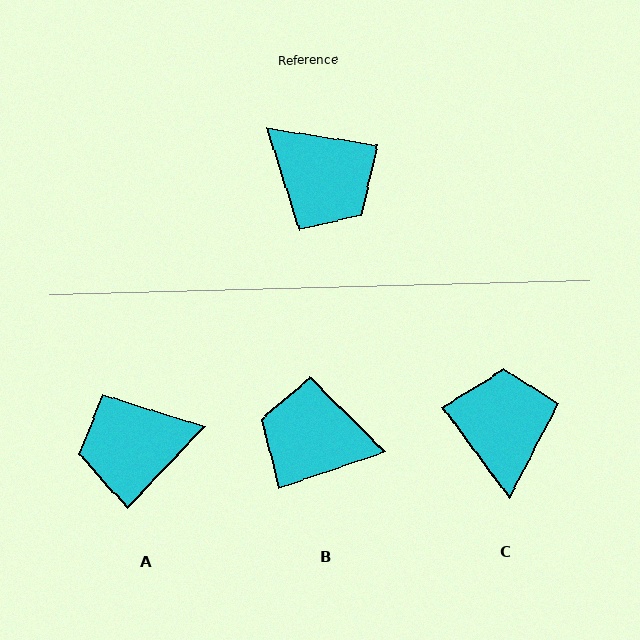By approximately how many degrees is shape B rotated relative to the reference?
Approximately 153 degrees clockwise.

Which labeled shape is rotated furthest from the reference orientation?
B, about 153 degrees away.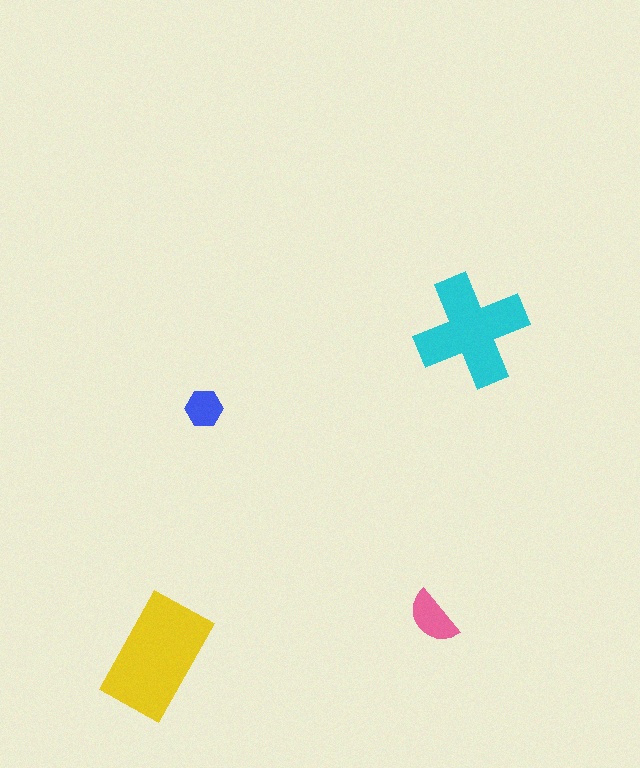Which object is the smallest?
The blue hexagon.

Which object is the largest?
The yellow rectangle.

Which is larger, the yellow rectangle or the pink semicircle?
The yellow rectangle.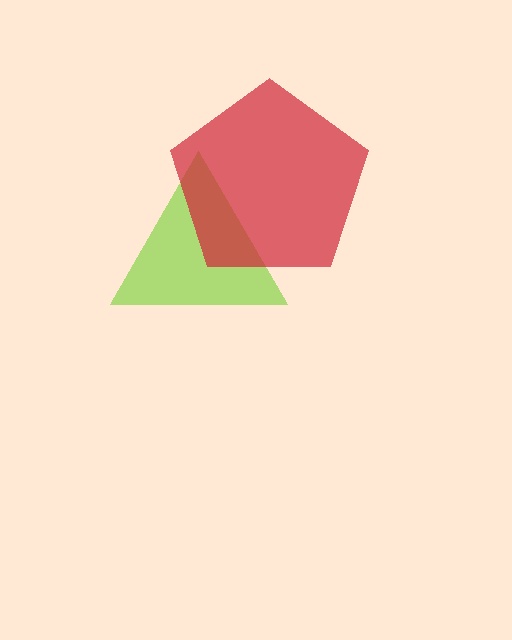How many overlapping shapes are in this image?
There are 2 overlapping shapes in the image.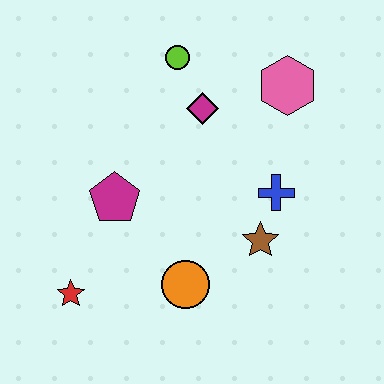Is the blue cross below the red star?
No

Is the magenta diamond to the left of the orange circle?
No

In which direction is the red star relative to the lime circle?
The red star is below the lime circle.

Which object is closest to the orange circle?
The brown star is closest to the orange circle.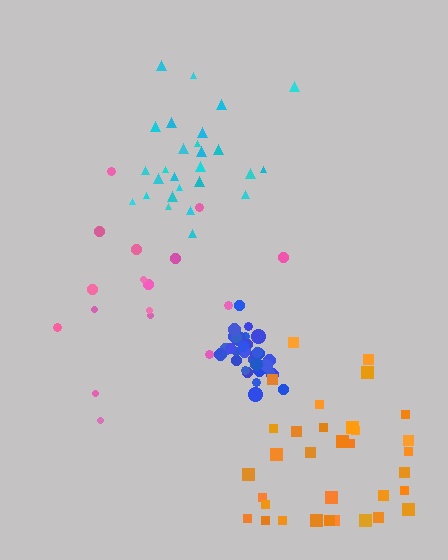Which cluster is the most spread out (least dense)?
Pink.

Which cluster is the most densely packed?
Blue.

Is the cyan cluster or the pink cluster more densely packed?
Cyan.